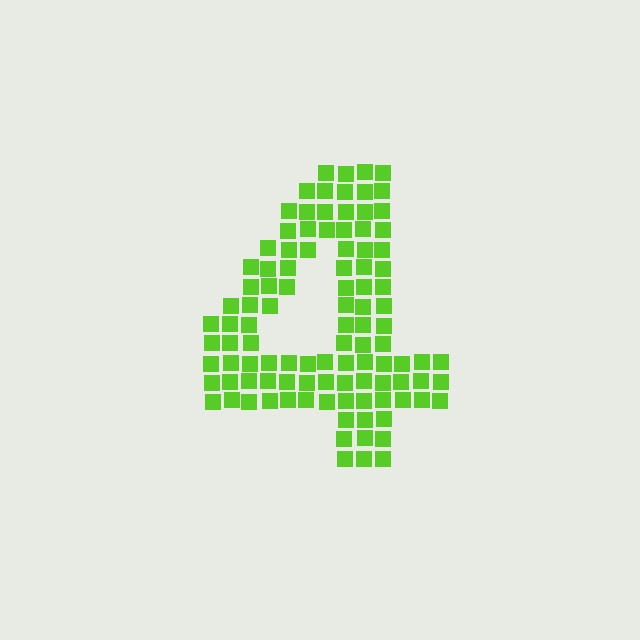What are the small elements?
The small elements are squares.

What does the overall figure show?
The overall figure shows the digit 4.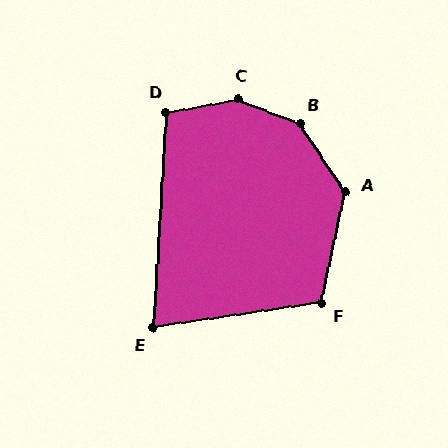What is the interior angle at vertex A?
Approximately 134 degrees (obtuse).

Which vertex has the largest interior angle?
C, at approximately 148 degrees.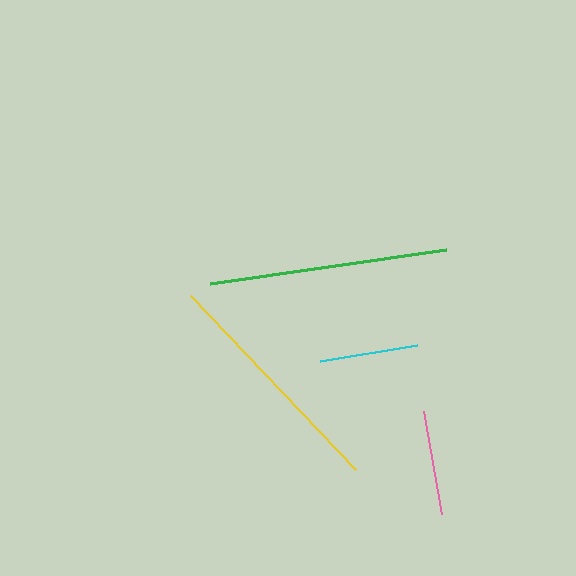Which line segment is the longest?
The yellow line is the longest at approximately 240 pixels.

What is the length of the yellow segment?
The yellow segment is approximately 240 pixels long.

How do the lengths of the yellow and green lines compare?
The yellow and green lines are approximately the same length.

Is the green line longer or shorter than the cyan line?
The green line is longer than the cyan line.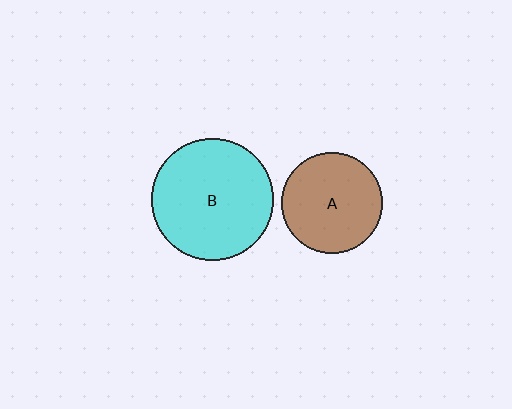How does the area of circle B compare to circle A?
Approximately 1.5 times.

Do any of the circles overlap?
No, none of the circles overlap.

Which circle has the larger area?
Circle B (cyan).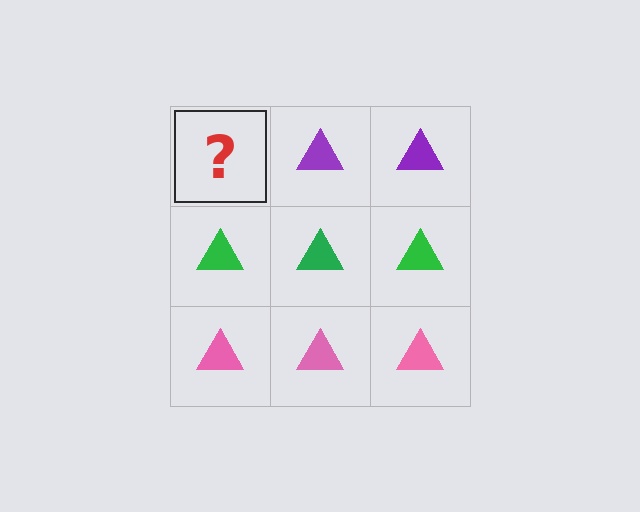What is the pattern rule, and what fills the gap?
The rule is that each row has a consistent color. The gap should be filled with a purple triangle.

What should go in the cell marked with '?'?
The missing cell should contain a purple triangle.